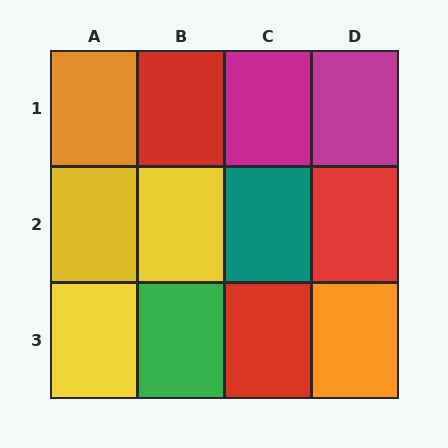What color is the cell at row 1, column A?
Orange.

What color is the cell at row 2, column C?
Teal.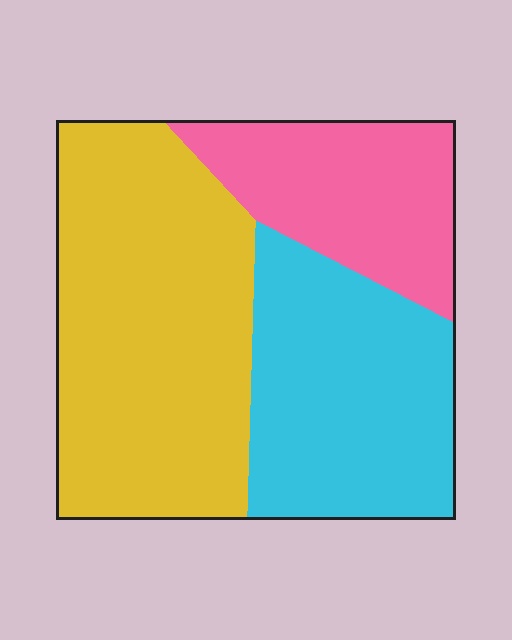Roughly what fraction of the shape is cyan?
Cyan covers about 30% of the shape.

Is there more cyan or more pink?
Cyan.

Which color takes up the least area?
Pink, at roughly 20%.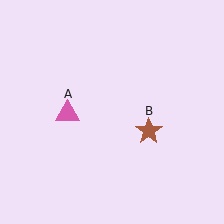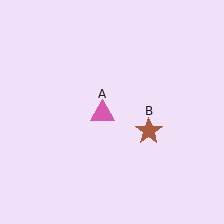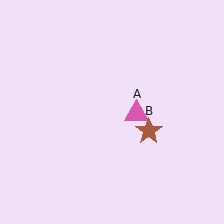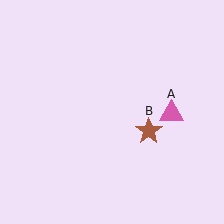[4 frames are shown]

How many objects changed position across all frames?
1 object changed position: pink triangle (object A).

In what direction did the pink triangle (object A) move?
The pink triangle (object A) moved right.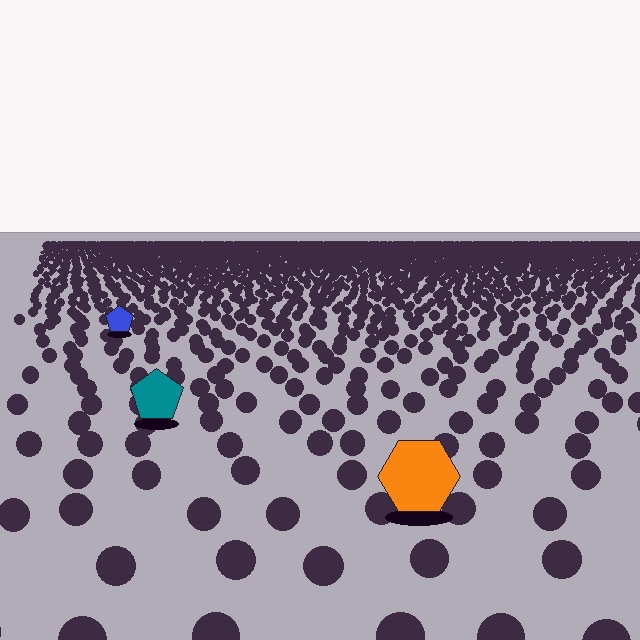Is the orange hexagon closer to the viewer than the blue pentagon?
Yes. The orange hexagon is closer — you can tell from the texture gradient: the ground texture is coarser near it.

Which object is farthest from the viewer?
The blue pentagon is farthest from the viewer. It appears smaller and the ground texture around it is denser.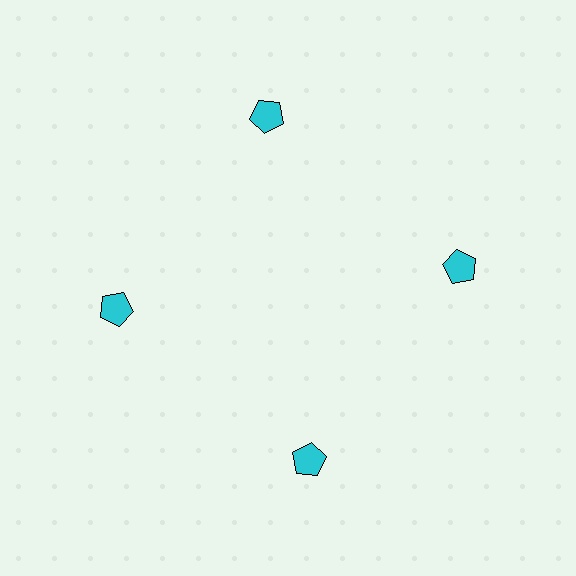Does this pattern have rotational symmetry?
Yes, this pattern has 4-fold rotational symmetry. It looks the same after rotating 90 degrees around the center.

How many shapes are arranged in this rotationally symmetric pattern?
There are 4 shapes, arranged in 4 groups of 1.